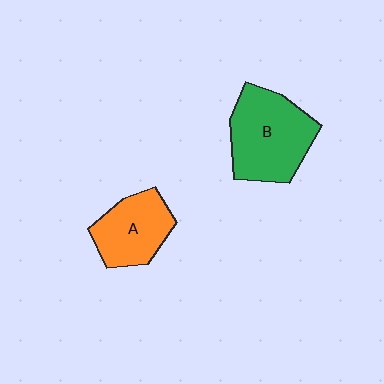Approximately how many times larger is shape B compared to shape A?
Approximately 1.4 times.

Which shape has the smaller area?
Shape A (orange).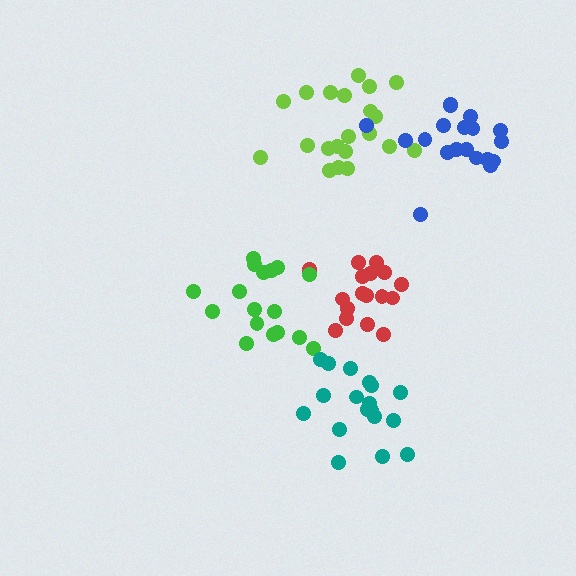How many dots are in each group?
Group 1: 21 dots, Group 2: 19 dots, Group 3: 17 dots, Group 4: 17 dots, Group 5: 18 dots (92 total).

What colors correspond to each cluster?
The clusters are colored: lime, blue, red, green, teal.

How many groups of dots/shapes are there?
There are 5 groups.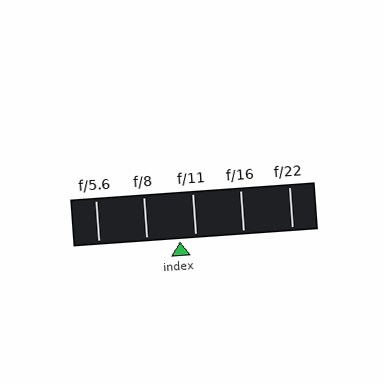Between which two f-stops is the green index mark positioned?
The index mark is between f/8 and f/11.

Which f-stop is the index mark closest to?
The index mark is closest to f/11.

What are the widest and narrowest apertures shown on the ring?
The widest aperture shown is f/5.6 and the narrowest is f/22.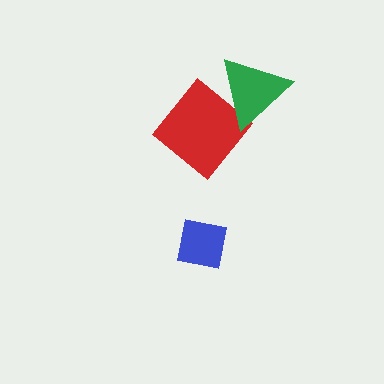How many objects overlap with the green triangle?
1 object overlaps with the green triangle.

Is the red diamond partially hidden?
Yes, it is partially covered by another shape.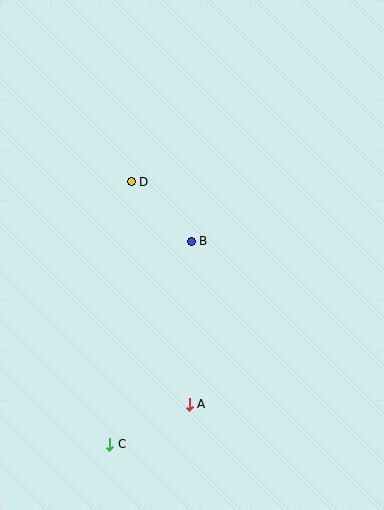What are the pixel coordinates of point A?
Point A is at (189, 404).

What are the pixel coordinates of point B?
Point B is at (191, 241).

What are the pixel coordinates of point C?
Point C is at (110, 444).